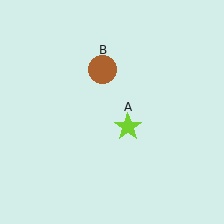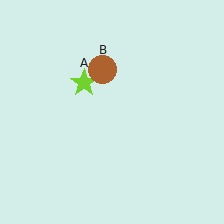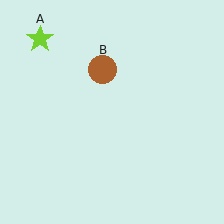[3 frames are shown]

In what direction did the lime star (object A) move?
The lime star (object A) moved up and to the left.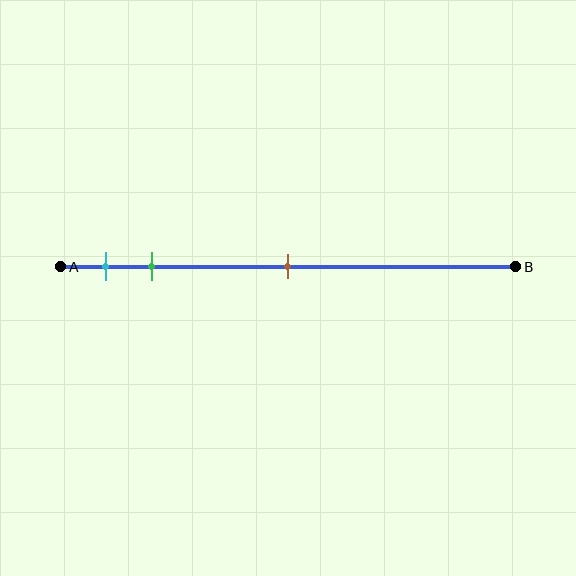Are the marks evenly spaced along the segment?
No, the marks are not evenly spaced.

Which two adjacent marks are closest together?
The cyan and green marks are the closest adjacent pair.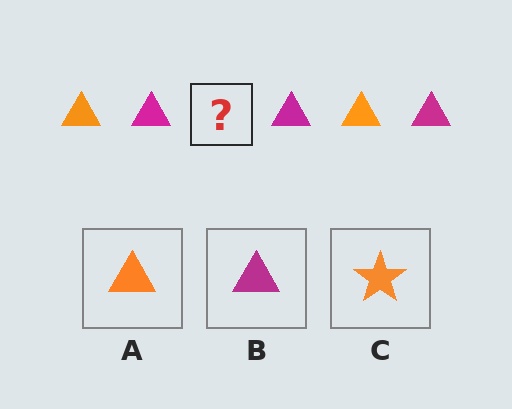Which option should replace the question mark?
Option A.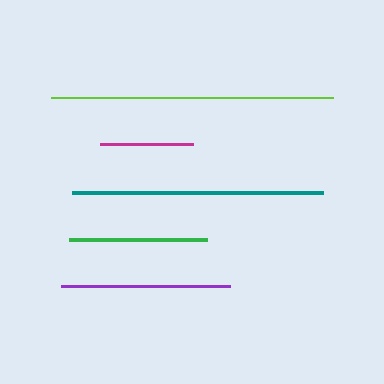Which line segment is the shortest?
The magenta line is the shortest at approximately 93 pixels.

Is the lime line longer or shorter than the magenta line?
The lime line is longer than the magenta line.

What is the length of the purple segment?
The purple segment is approximately 169 pixels long.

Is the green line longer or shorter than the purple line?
The purple line is longer than the green line.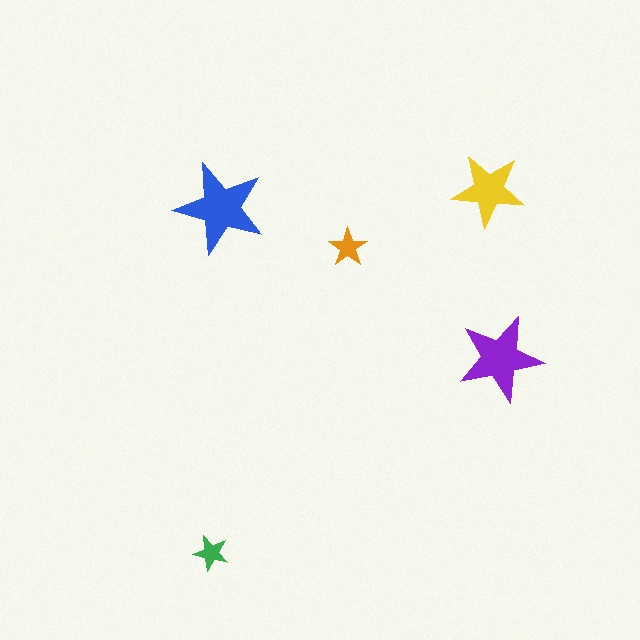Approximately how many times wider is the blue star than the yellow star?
About 1.5 times wider.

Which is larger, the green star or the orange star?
The orange one.